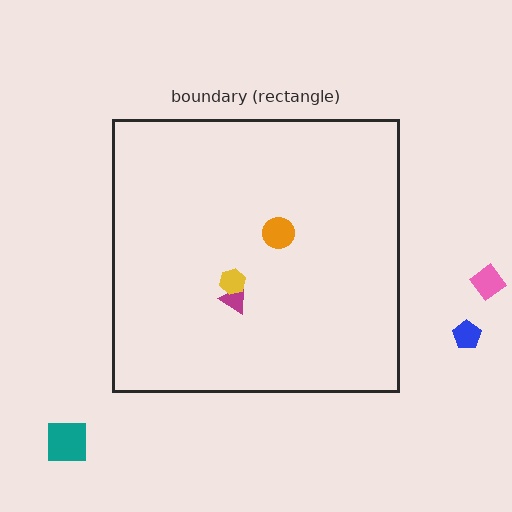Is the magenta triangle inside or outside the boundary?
Inside.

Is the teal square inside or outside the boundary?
Outside.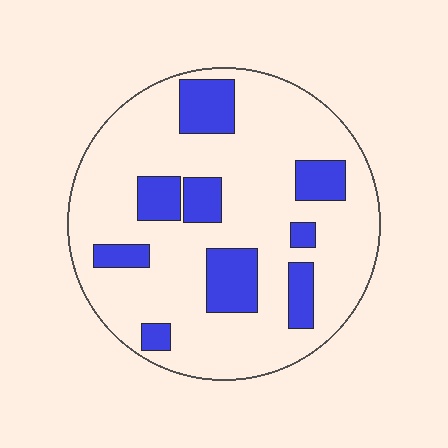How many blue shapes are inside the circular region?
9.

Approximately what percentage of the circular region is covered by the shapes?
Approximately 20%.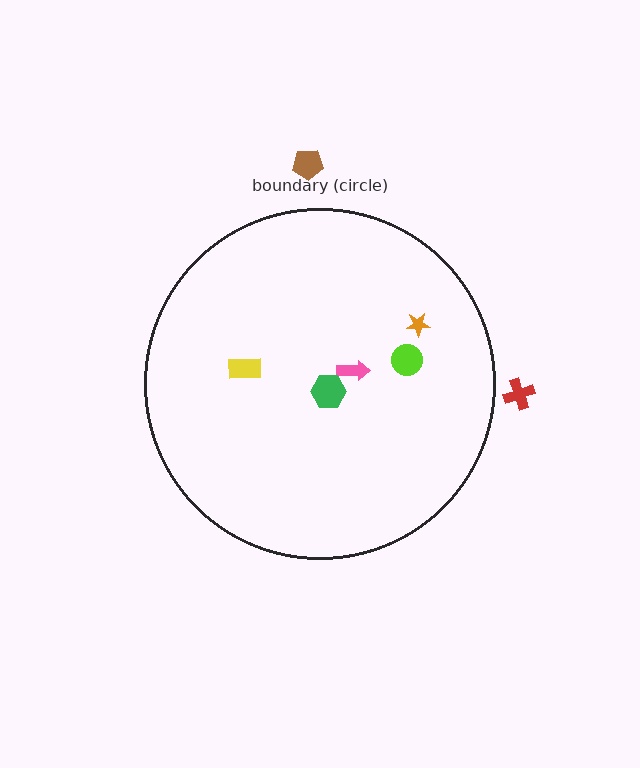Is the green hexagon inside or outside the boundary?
Inside.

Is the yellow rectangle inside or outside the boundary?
Inside.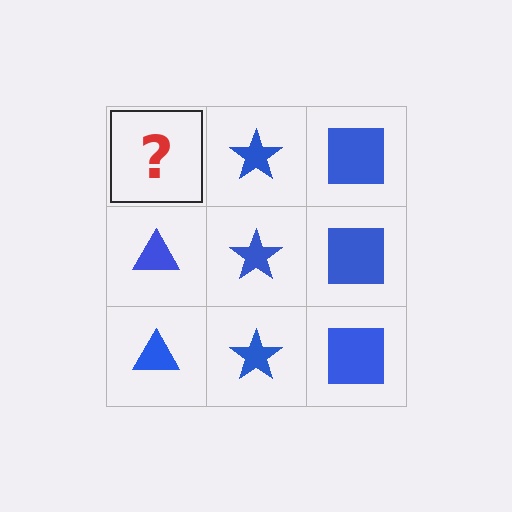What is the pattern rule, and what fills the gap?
The rule is that each column has a consistent shape. The gap should be filled with a blue triangle.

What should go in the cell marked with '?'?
The missing cell should contain a blue triangle.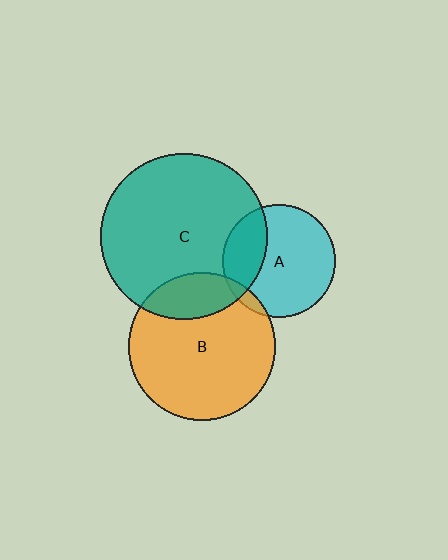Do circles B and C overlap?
Yes.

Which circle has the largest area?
Circle C (teal).